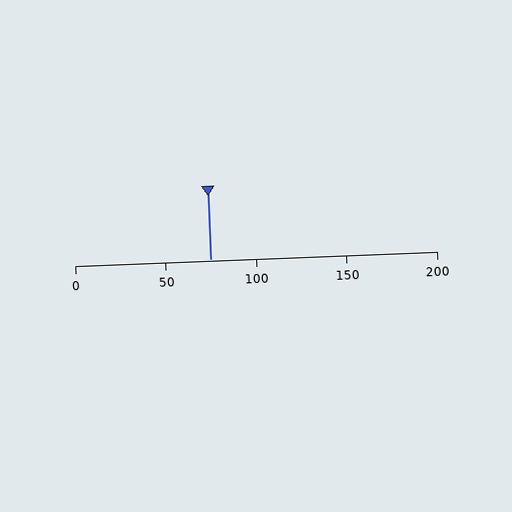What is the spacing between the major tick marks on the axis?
The major ticks are spaced 50 apart.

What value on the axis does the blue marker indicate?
The marker indicates approximately 75.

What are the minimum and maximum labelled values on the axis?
The axis runs from 0 to 200.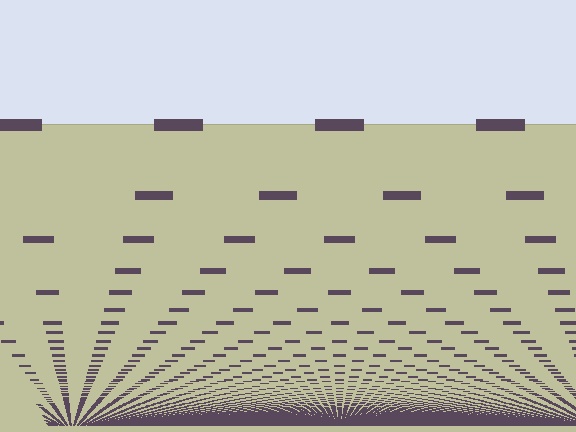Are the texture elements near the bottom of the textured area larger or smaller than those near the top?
Smaller. The gradient is inverted — elements near the bottom are smaller and denser.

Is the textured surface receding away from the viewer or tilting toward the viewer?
The surface appears to tilt toward the viewer. Texture elements get larger and sparser toward the top.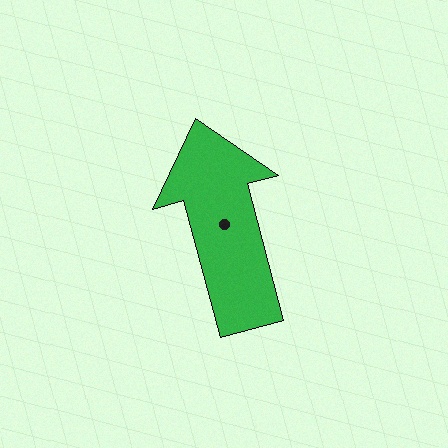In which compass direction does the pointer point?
North.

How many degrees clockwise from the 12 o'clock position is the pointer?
Approximately 345 degrees.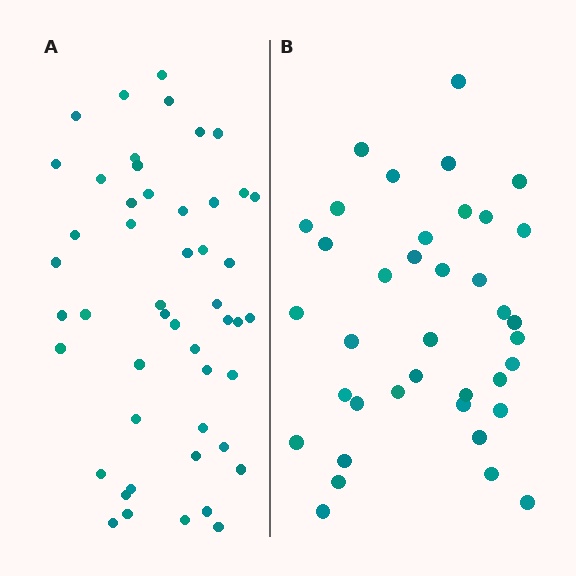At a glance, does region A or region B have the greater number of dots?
Region A (the left region) has more dots.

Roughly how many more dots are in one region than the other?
Region A has roughly 12 or so more dots than region B.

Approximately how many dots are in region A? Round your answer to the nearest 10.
About 50 dots. (The exact count is 49, which rounds to 50.)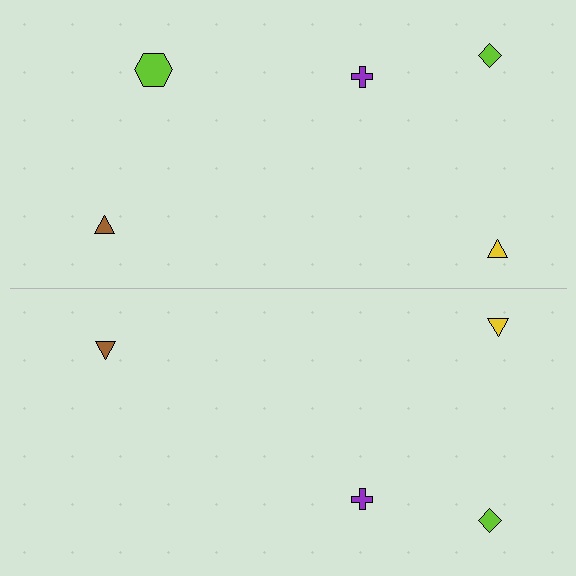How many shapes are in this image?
There are 9 shapes in this image.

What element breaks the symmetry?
A lime hexagon is missing from the bottom side.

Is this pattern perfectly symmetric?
No, the pattern is not perfectly symmetric. A lime hexagon is missing from the bottom side.